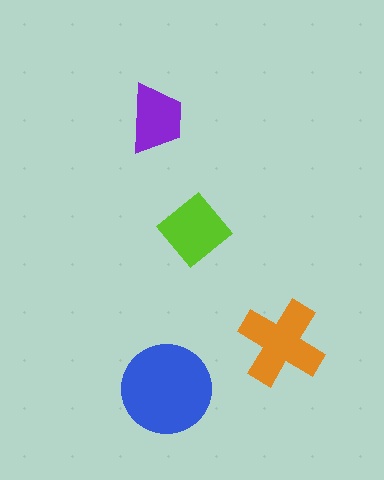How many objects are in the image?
There are 4 objects in the image.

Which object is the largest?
The blue circle.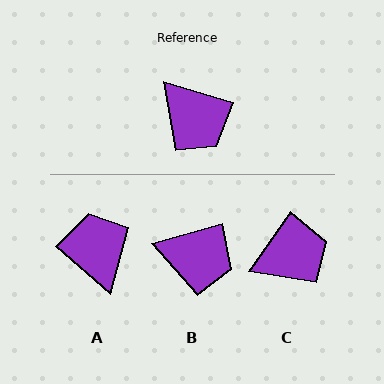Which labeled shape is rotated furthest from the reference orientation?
A, about 155 degrees away.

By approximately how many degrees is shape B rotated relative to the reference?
Approximately 32 degrees counter-clockwise.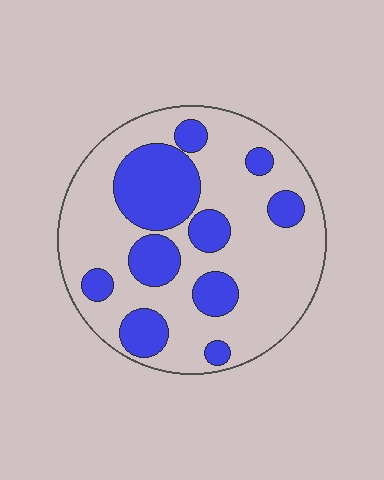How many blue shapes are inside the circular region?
10.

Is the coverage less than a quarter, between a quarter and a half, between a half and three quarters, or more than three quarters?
Between a quarter and a half.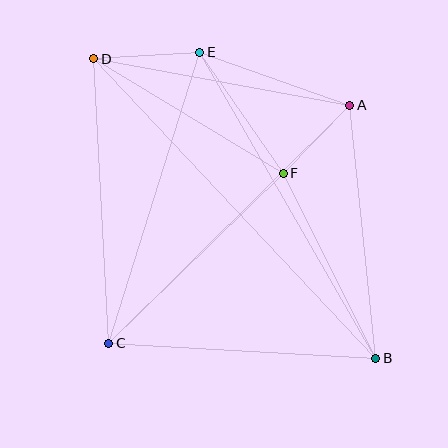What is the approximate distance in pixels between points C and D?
The distance between C and D is approximately 285 pixels.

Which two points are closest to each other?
Points A and F are closest to each other.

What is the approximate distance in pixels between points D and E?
The distance between D and E is approximately 106 pixels.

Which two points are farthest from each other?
Points B and D are farthest from each other.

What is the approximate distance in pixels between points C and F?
The distance between C and F is approximately 243 pixels.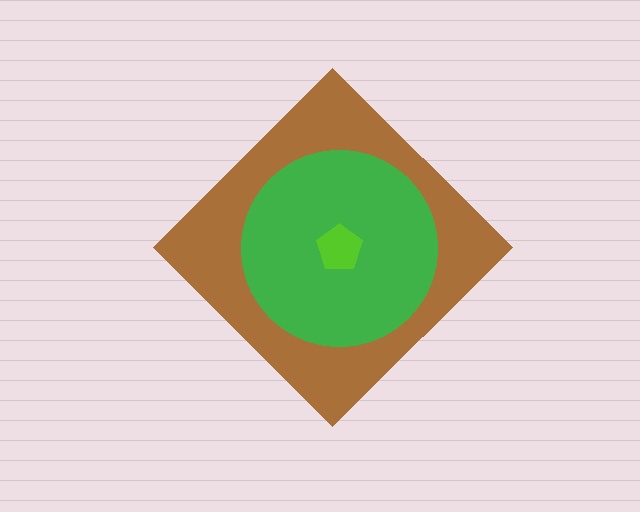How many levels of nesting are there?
3.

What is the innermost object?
The lime pentagon.